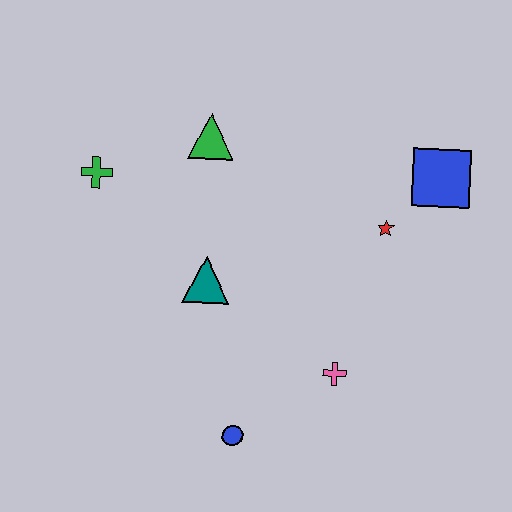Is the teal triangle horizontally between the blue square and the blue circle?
No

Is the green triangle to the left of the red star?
Yes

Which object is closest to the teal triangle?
The green triangle is closest to the teal triangle.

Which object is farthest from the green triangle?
The blue circle is farthest from the green triangle.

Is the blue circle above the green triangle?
No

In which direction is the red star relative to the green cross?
The red star is to the right of the green cross.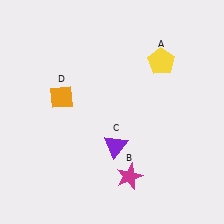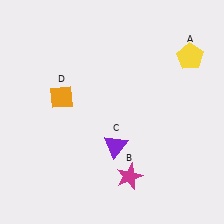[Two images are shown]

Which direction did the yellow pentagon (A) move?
The yellow pentagon (A) moved right.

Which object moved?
The yellow pentagon (A) moved right.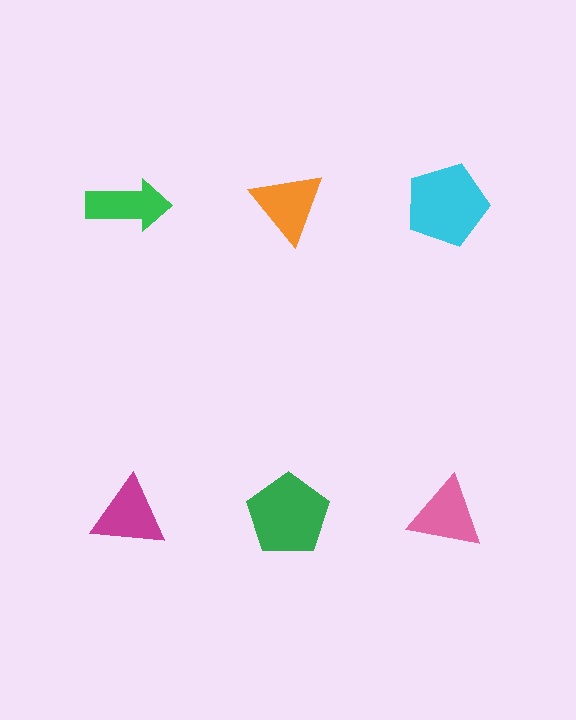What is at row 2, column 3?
A pink triangle.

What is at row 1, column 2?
An orange triangle.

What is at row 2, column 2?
A green pentagon.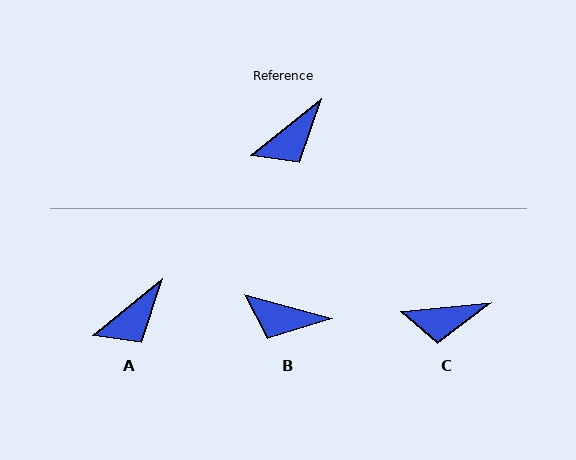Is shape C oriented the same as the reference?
No, it is off by about 33 degrees.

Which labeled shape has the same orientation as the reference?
A.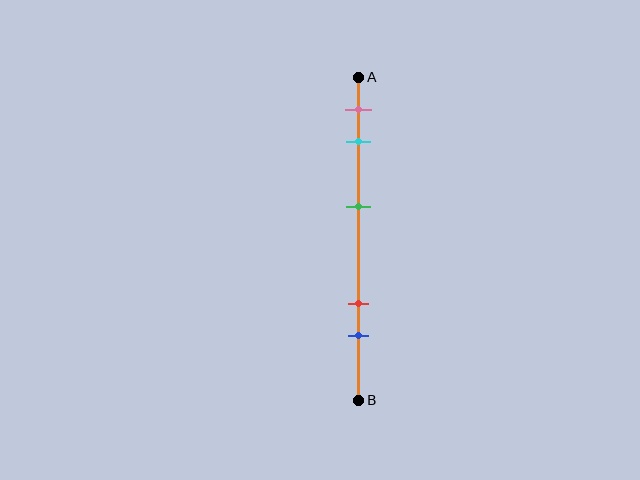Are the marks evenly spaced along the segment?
No, the marks are not evenly spaced.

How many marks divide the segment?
There are 5 marks dividing the segment.